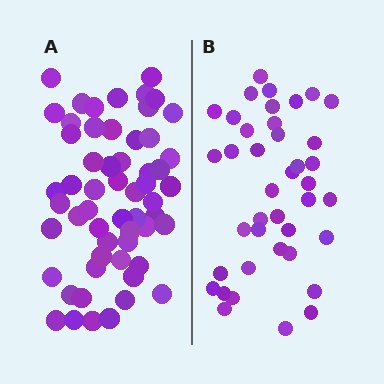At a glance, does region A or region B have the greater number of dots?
Region A (the left region) has more dots.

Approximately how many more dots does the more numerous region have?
Region A has approximately 15 more dots than region B.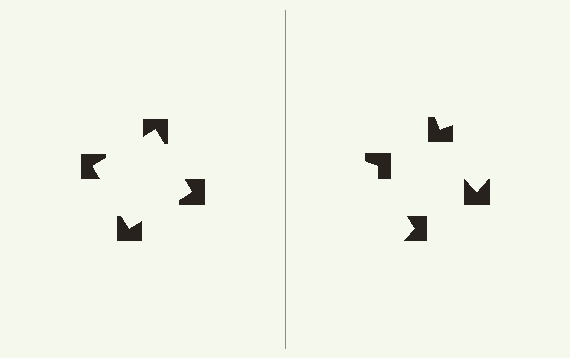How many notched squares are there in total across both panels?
8 — 4 on each side.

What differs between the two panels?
The notched squares are positioned identically on both sides; only the wedge orientations differ. On the left they align to a square; on the right they are misaligned.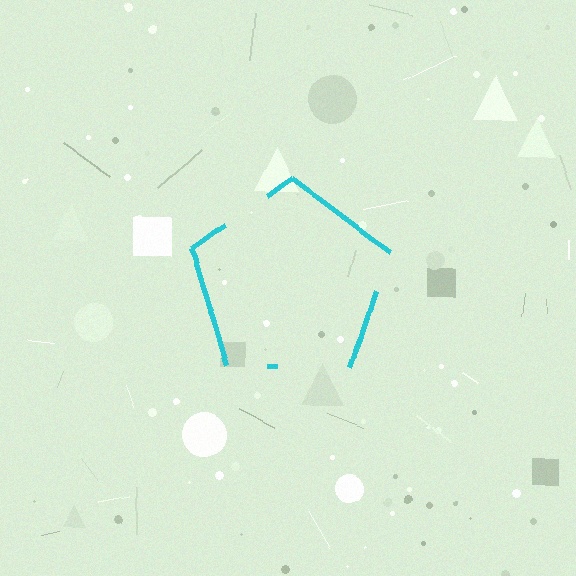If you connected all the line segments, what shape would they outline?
They would outline a pentagon.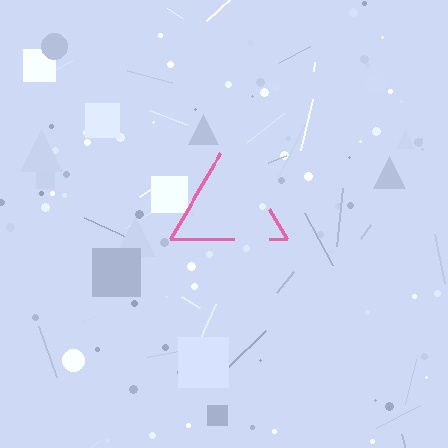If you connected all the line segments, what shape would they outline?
They would outline a triangle.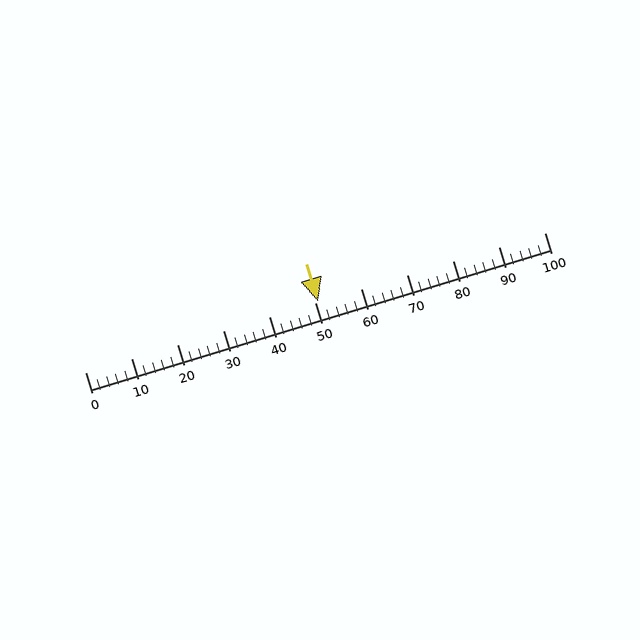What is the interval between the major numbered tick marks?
The major tick marks are spaced 10 units apart.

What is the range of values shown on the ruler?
The ruler shows values from 0 to 100.